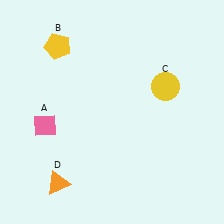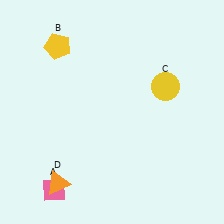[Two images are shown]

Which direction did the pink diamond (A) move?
The pink diamond (A) moved down.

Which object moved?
The pink diamond (A) moved down.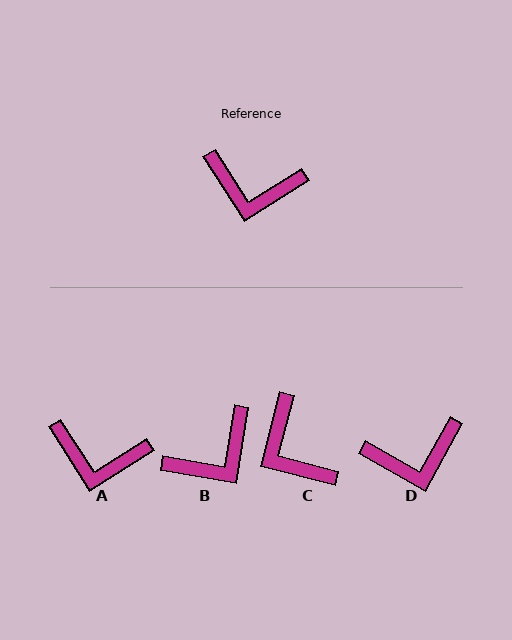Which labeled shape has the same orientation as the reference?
A.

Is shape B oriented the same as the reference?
No, it is off by about 48 degrees.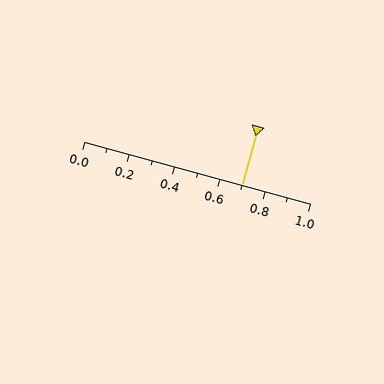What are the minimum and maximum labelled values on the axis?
The axis runs from 0.0 to 1.0.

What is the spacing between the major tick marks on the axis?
The major ticks are spaced 0.2 apart.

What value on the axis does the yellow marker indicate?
The marker indicates approximately 0.7.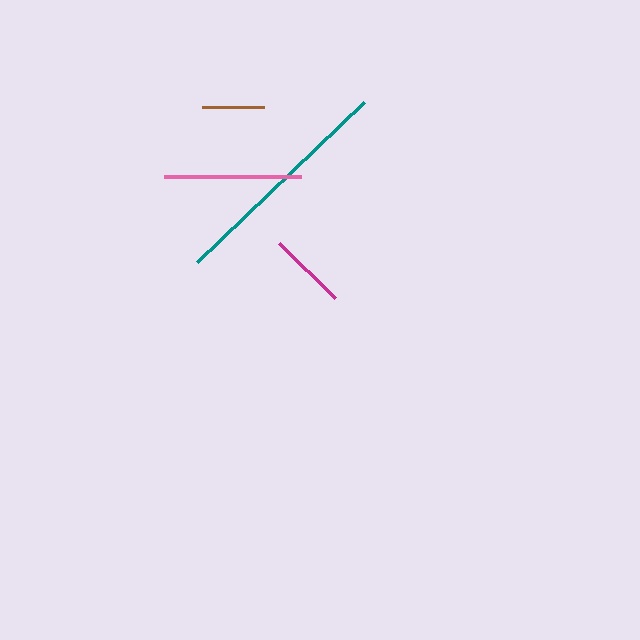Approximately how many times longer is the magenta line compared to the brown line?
The magenta line is approximately 1.3 times the length of the brown line.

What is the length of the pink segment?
The pink segment is approximately 136 pixels long.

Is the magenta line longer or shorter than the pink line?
The pink line is longer than the magenta line.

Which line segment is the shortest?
The brown line is the shortest at approximately 62 pixels.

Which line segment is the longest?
The teal line is the longest at approximately 231 pixels.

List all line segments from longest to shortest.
From longest to shortest: teal, pink, magenta, brown.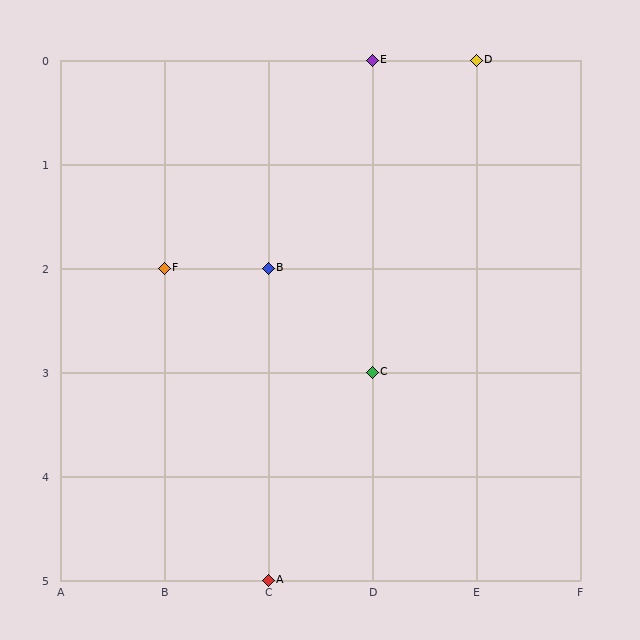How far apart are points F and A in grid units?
Points F and A are 1 column and 3 rows apart (about 3.2 grid units diagonally).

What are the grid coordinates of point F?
Point F is at grid coordinates (B, 2).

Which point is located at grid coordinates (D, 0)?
Point E is at (D, 0).